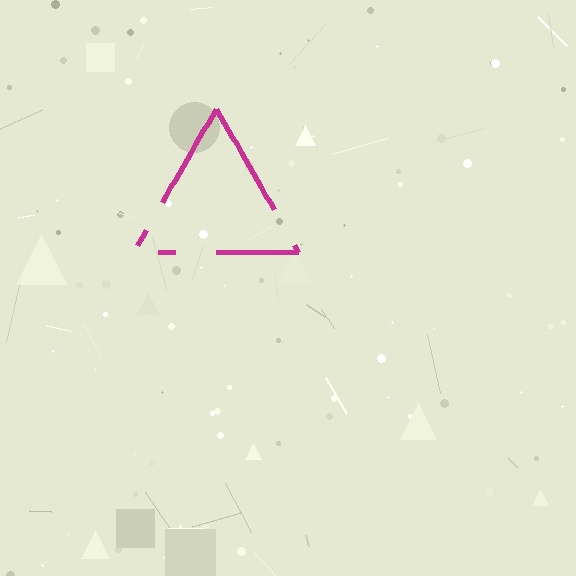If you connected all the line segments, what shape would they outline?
They would outline a triangle.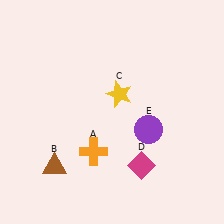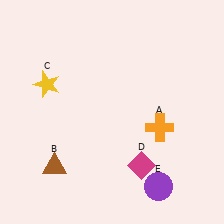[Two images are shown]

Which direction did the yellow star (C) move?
The yellow star (C) moved left.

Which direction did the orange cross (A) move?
The orange cross (A) moved right.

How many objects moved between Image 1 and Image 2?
3 objects moved between the two images.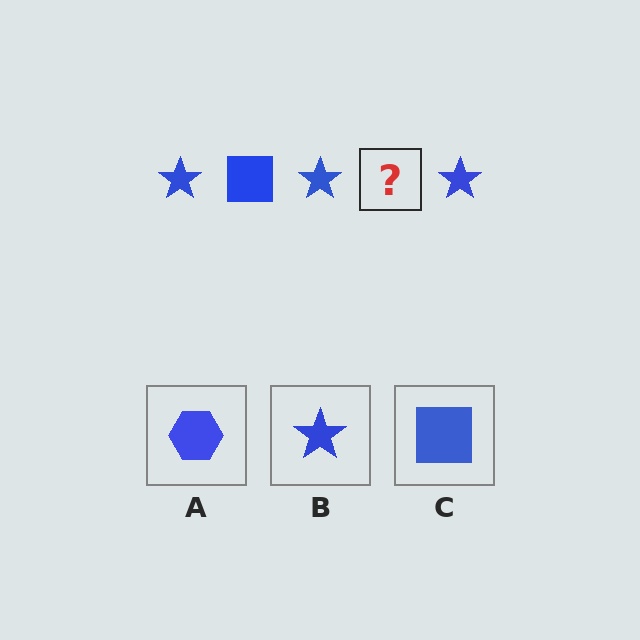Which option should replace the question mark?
Option C.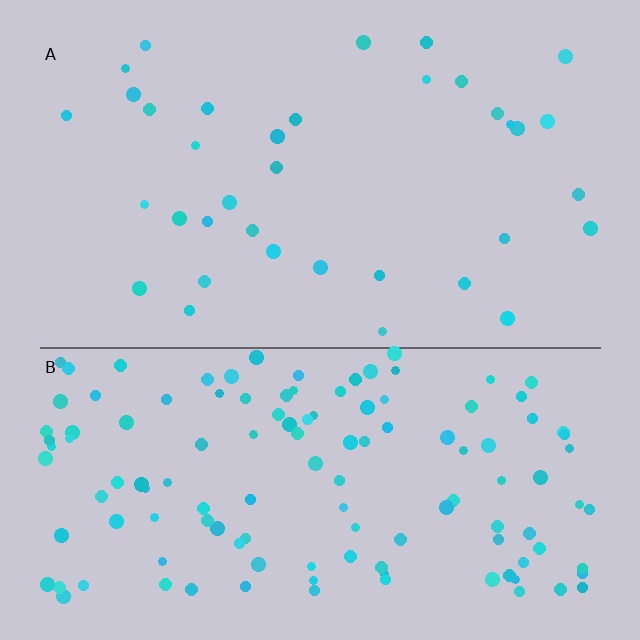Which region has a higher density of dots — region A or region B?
B (the bottom).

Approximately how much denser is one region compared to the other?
Approximately 3.5× — region B over region A.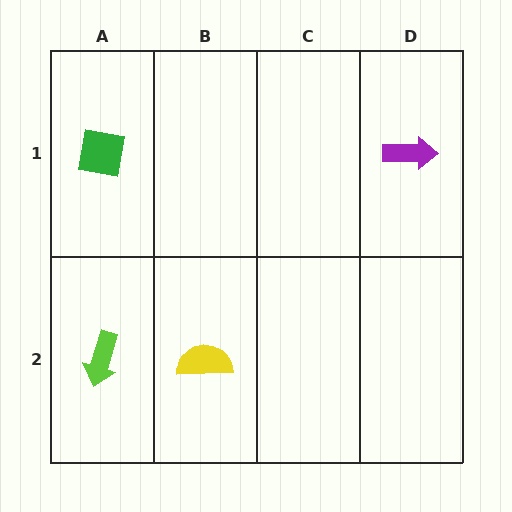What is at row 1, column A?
A green square.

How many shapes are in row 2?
2 shapes.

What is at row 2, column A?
A lime arrow.